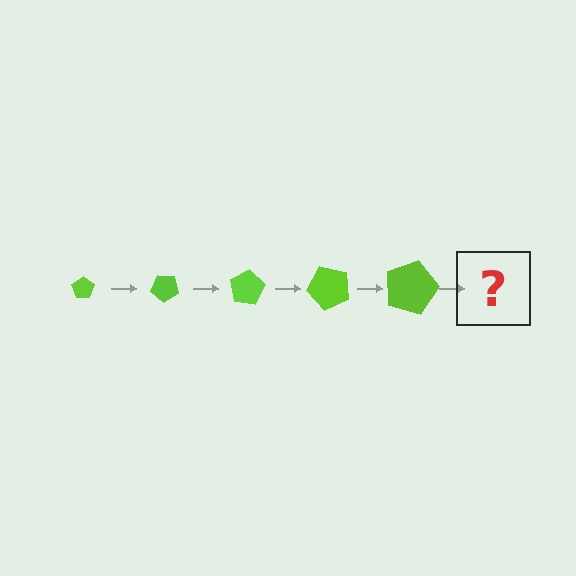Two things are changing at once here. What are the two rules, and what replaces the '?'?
The two rules are that the pentagon grows larger each step and it rotates 40 degrees each step. The '?' should be a pentagon, larger than the previous one and rotated 200 degrees from the start.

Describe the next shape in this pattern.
It should be a pentagon, larger than the previous one and rotated 200 degrees from the start.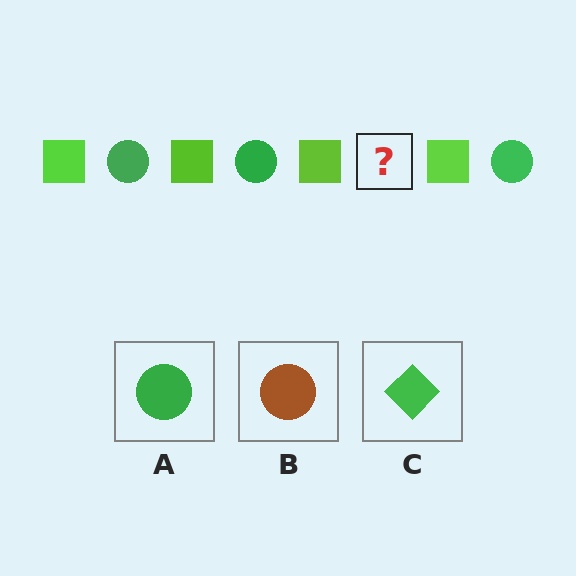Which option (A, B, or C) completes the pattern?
A.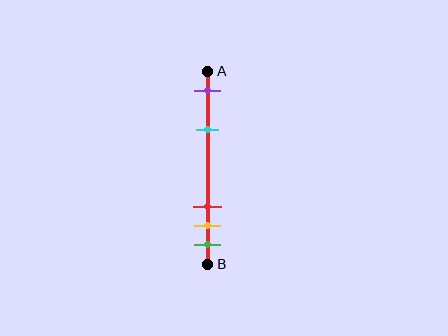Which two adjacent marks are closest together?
The yellow and green marks are the closest adjacent pair.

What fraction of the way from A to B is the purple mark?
The purple mark is approximately 10% (0.1) of the way from A to B.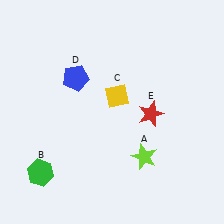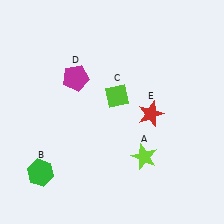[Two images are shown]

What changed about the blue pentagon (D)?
In Image 1, D is blue. In Image 2, it changed to magenta.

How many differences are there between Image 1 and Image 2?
There are 2 differences between the two images.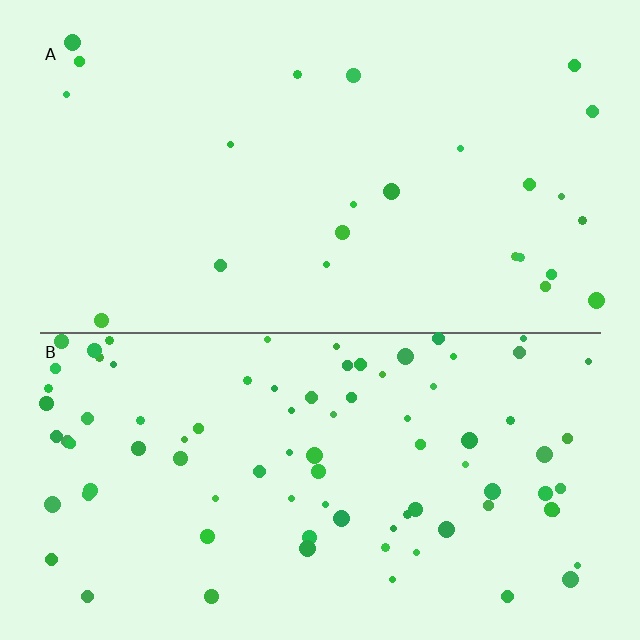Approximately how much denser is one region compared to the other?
Approximately 3.6× — region B over region A.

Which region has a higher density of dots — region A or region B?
B (the bottom).